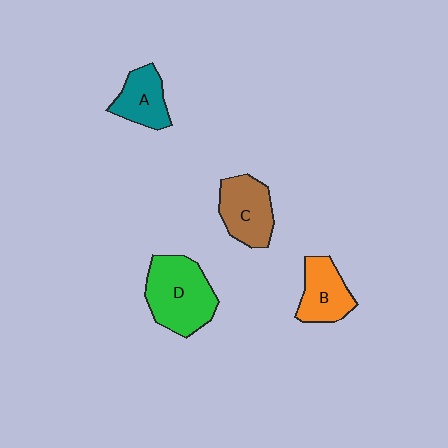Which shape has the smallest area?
Shape A (teal).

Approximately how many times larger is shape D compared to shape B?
Approximately 1.6 times.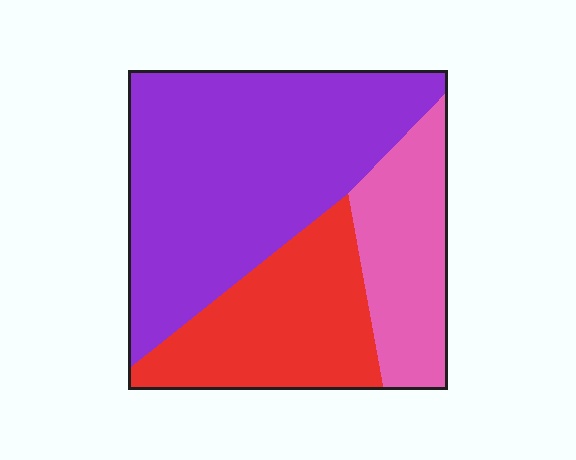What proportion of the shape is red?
Red takes up about one quarter (1/4) of the shape.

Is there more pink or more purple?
Purple.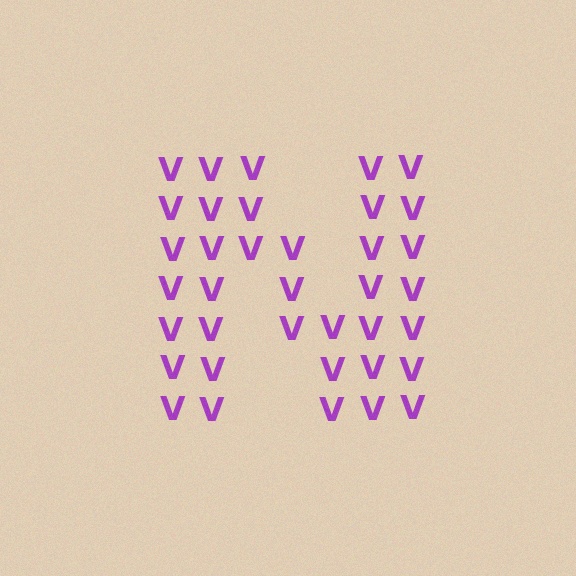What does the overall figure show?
The overall figure shows the letter N.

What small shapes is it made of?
It is made of small letter V's.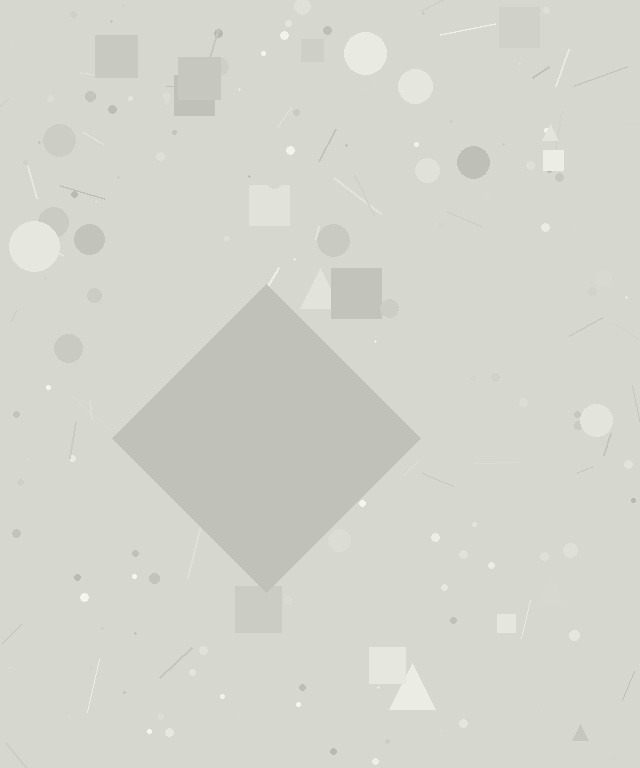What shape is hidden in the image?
A diamond is hidden in the image.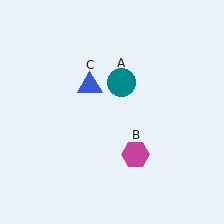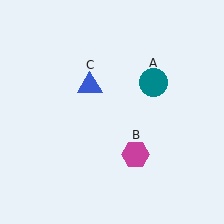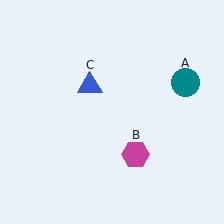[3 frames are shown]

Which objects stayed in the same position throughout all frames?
Magenta hexagon (object B) and blue triangle (object C) remained stationary.